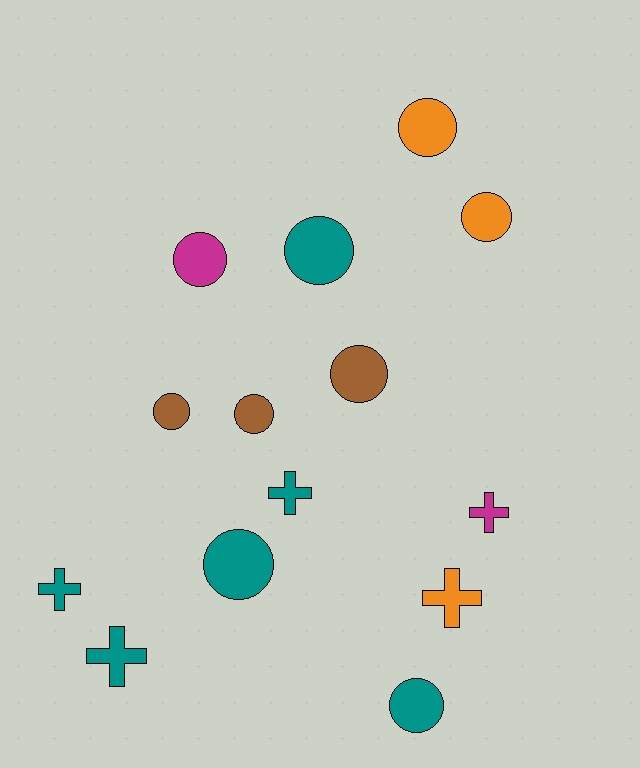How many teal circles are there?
There are 3 teal circles.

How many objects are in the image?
There are 14 objects.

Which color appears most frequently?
Teal, with 6 objects.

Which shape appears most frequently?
Circle, with 9 objects.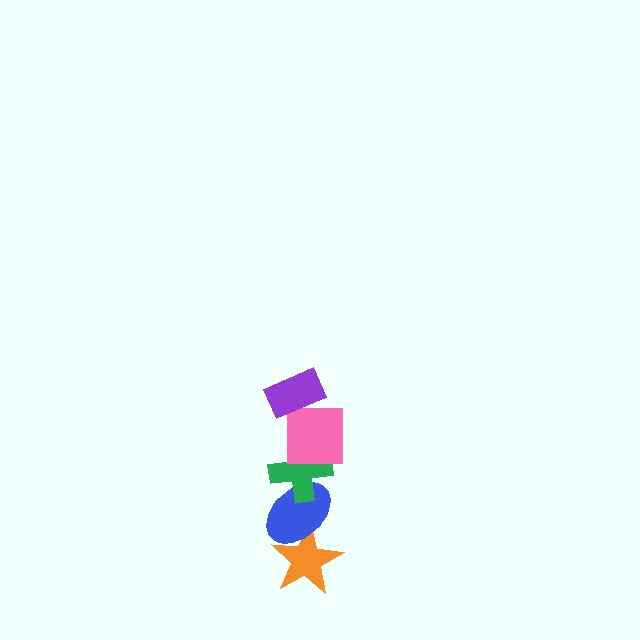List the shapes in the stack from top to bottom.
From top to bottom: the purple rectangle, the pink square, the green cross, the blue ellipse, the orange star.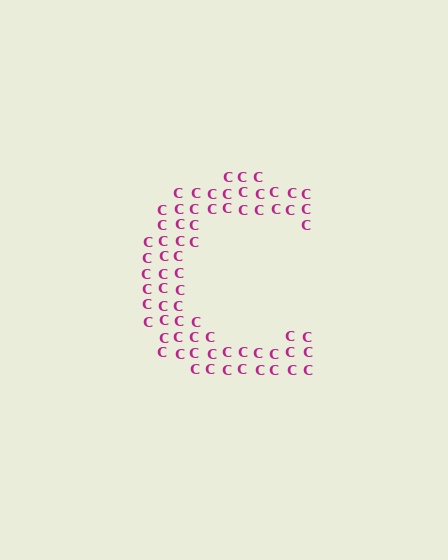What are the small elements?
The small elements are letter C's.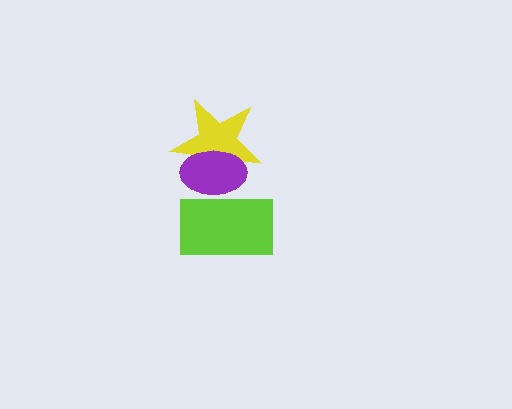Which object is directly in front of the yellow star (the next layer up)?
The purple ellipse is directly in front of the yellow star.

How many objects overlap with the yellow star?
2 objects overlap with the yellow star.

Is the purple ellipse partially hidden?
Yes, it is partially covered by another shape.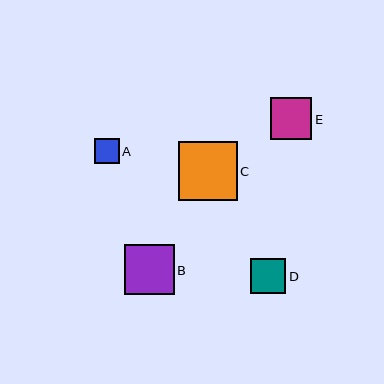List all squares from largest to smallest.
From largest to smallest: C, B, E, D, A.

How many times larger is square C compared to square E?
Square C is approximately 1.4 times the size of square E.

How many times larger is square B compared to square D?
Square B is approximately 1.4 times the size of square D.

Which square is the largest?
Square C is the largest with a size of approximately 59 pixels.